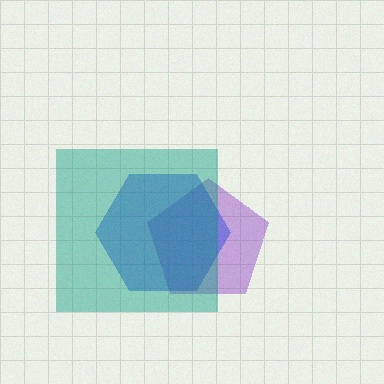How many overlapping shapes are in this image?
There are 3 overlapping shapes in the image.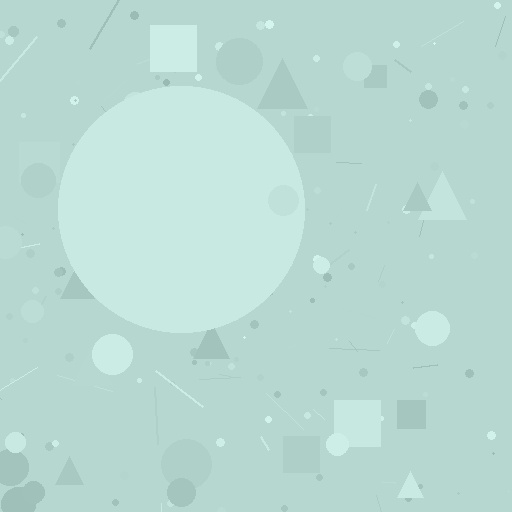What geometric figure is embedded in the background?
A circle is embedded in the background.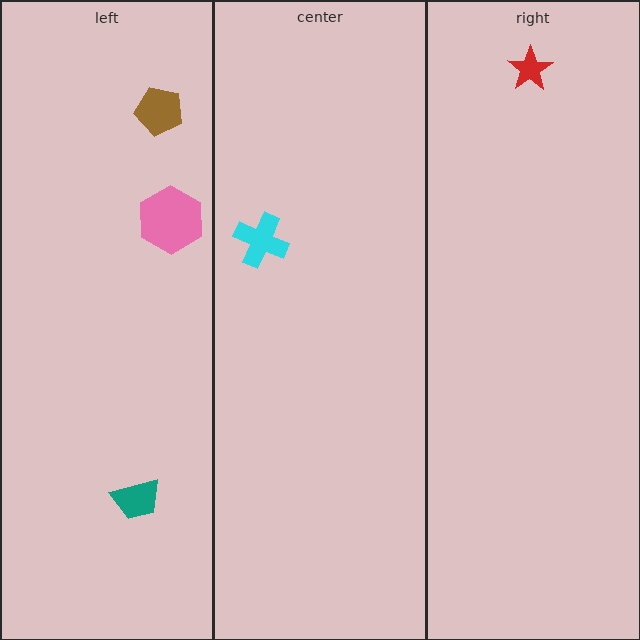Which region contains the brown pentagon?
The left region.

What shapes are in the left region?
The brown pentagon, the pink hexagon, the teal trapezoid.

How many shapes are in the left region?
3.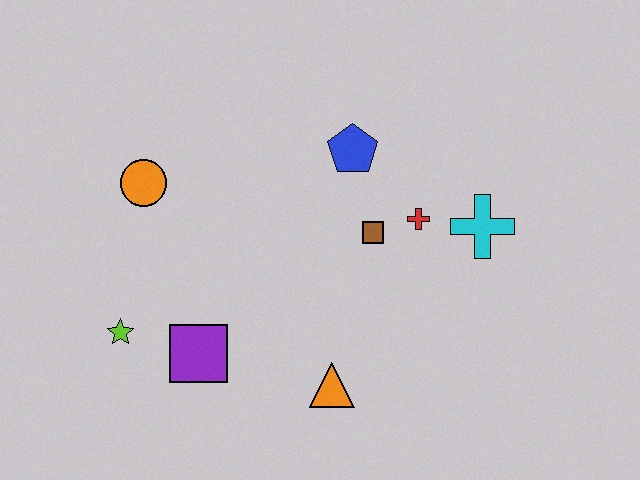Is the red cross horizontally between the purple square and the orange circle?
No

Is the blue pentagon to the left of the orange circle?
No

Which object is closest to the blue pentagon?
The brown square is closest to the blue pentagon.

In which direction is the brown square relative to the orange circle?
The brown square is to the right of the orange circle.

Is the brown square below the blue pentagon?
Yes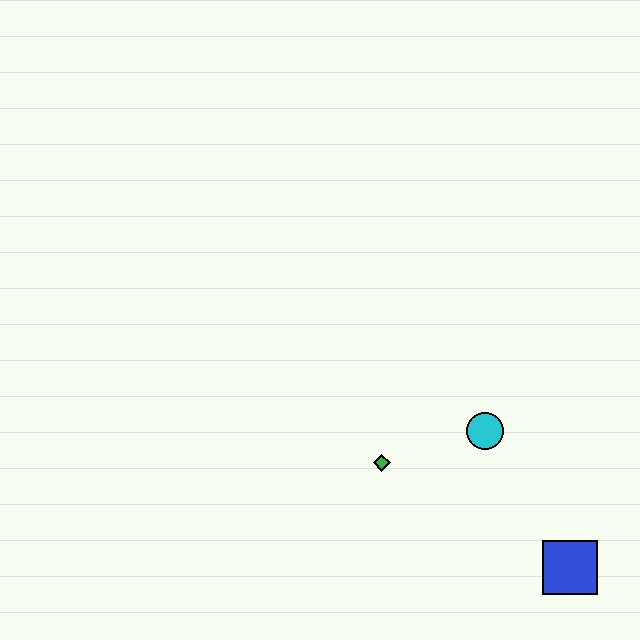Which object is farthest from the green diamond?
The blue square is farthest from the green diamond.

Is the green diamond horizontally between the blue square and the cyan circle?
No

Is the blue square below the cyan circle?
Yes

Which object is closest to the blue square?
The cyan circle is closest to the blue square.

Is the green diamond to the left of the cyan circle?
Yes